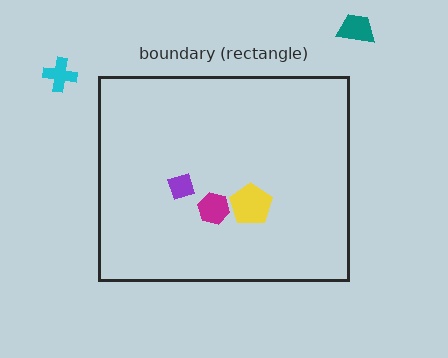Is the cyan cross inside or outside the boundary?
Outside.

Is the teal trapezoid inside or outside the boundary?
Outside.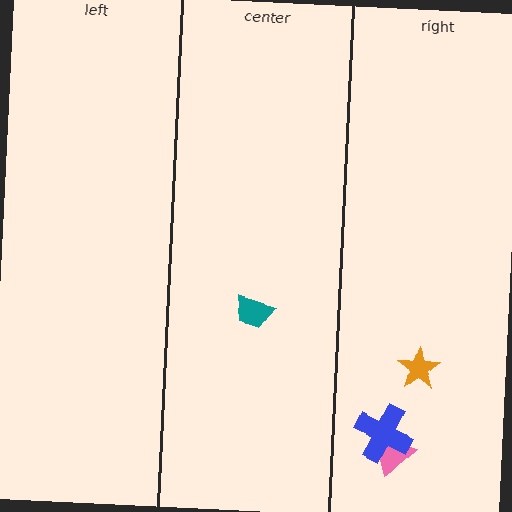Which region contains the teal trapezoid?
The center region.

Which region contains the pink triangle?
The right region.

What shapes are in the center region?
The teal trapezoid.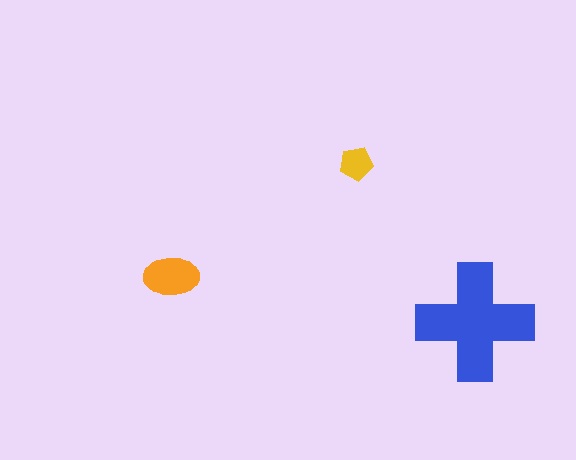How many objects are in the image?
There are 3 objects in the image.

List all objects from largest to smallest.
The blue cross, the orange ellipse, the yellow pentagon.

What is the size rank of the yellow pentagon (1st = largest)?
3rd.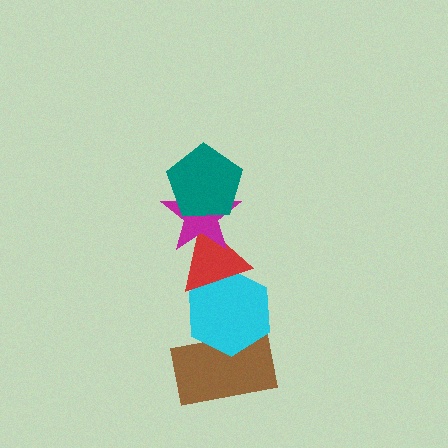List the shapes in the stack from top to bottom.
From top to bottom: the teal pentagon, the magenta star, the red triangle, the cyan hexagon, the brown rectangle.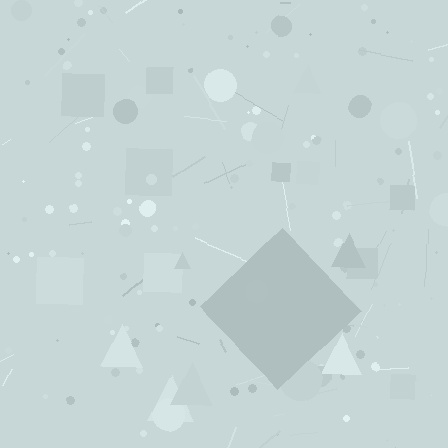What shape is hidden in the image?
A diamond is hidden in the image.